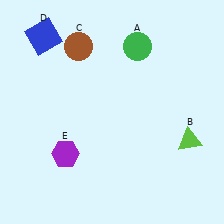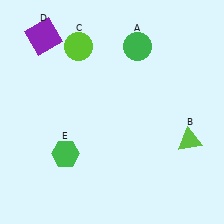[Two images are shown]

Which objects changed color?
C changed from brown to lime. D changed from blue to purple. E changed from purple to green.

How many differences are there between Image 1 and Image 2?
There are 3 differences between the two images.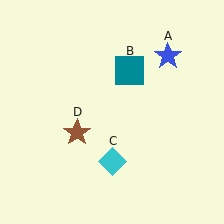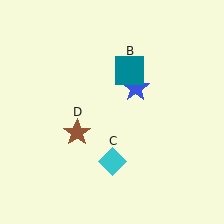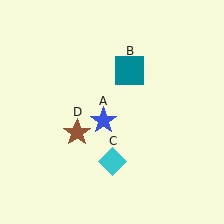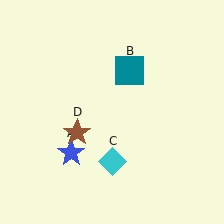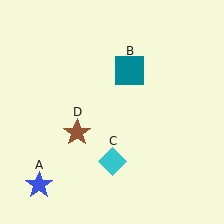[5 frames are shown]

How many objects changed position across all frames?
1 object changed position: blue star (object A).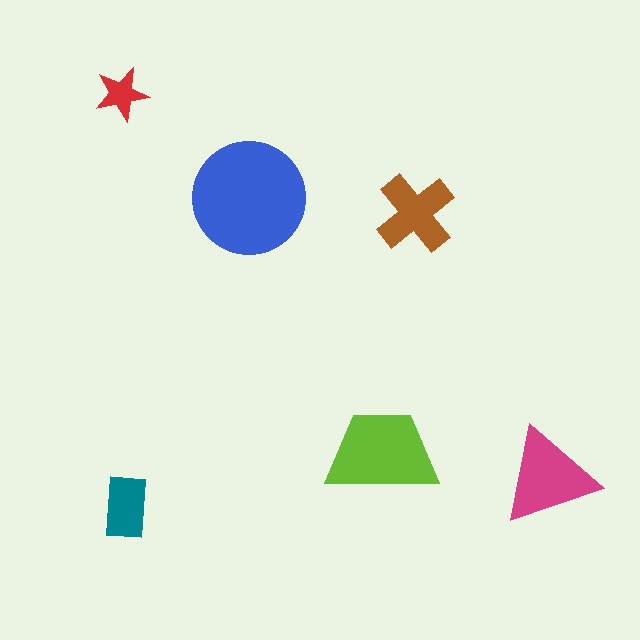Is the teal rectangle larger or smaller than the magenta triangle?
Smaller.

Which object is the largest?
The blue circle.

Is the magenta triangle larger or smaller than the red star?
Larger.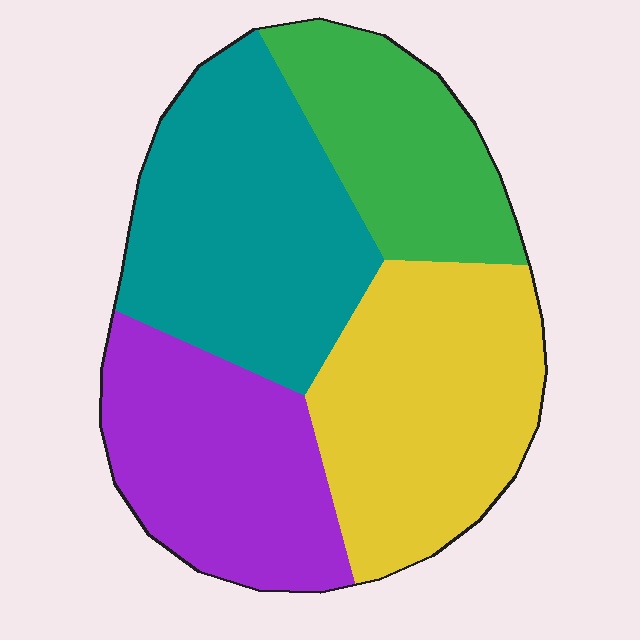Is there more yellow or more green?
Yellow.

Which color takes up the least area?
Green, at roughly 20%.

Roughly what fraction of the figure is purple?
Purple covers around 25% of the figure.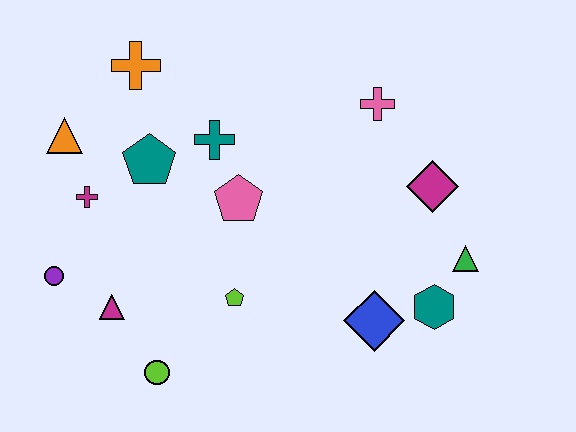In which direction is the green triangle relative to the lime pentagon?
The green triangle is to the right of the lime pentagon.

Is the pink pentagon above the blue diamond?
Yes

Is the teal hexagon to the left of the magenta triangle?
No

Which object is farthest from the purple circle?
The green triangle is farthest from the purple circle.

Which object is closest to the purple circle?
The magenta triangle is closest to the purple circle.